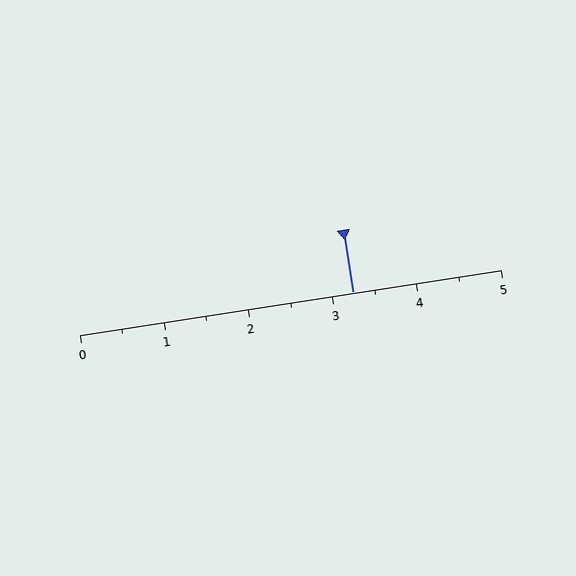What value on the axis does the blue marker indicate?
The marker indicates approximately 3.2.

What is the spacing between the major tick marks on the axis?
The major ticks are spaced 1 apart.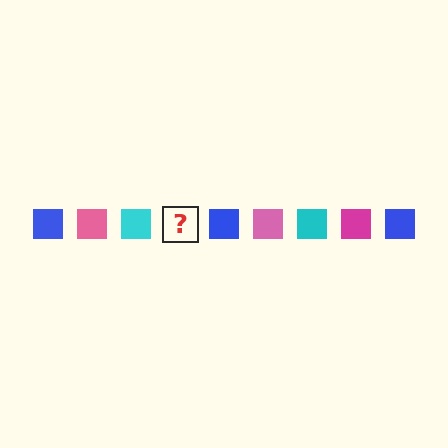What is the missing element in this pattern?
The missing element is a magenta square.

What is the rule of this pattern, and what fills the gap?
The rule is that the pattern cycles through blue, pink, cyan, magenta squares. The gap should be filled with a magenta square.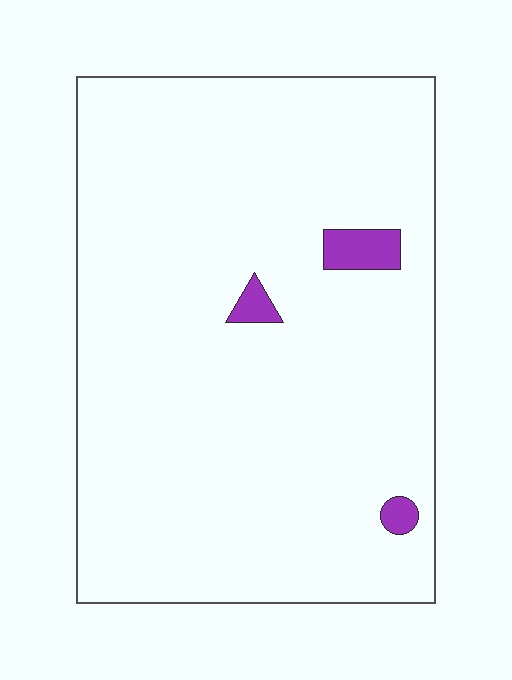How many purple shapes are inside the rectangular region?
3.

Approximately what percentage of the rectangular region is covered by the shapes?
Approximately 5%.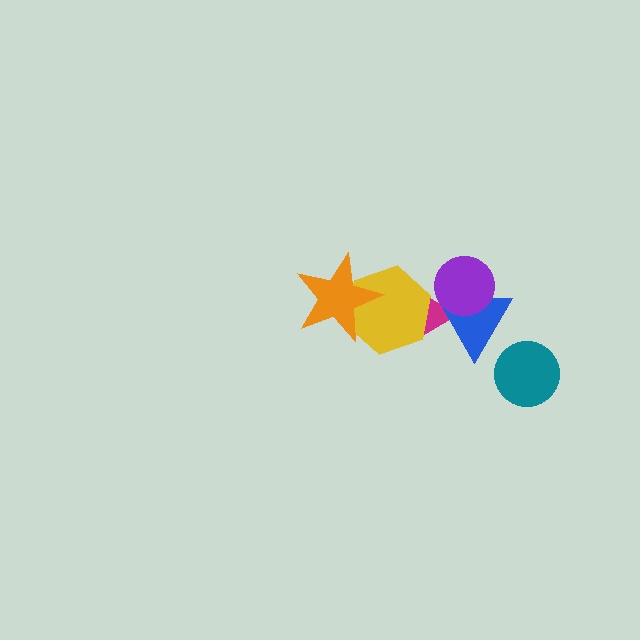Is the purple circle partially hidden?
No, no other shape covers it.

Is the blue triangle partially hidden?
Yes, it is partially covered by another shape.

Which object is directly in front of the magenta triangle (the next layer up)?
The yellow hexagon is directly in front of the magenta triangle.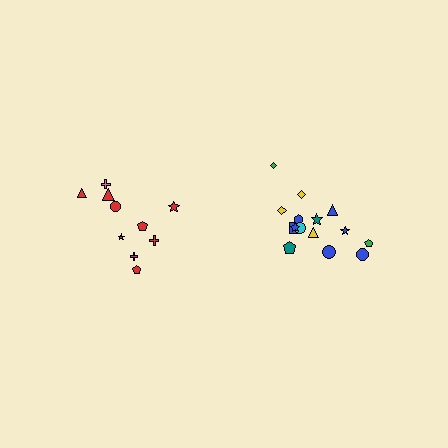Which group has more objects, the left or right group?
The right group.